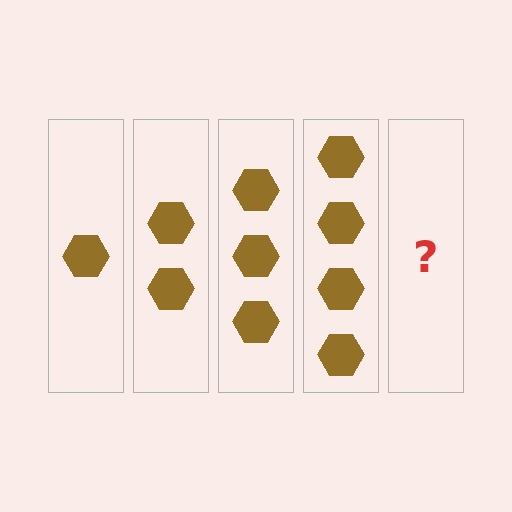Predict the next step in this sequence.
The next step is 5 hexagons.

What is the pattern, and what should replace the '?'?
The pattern is that each step adds one more hexagon. The '?' should be 5 hexagons.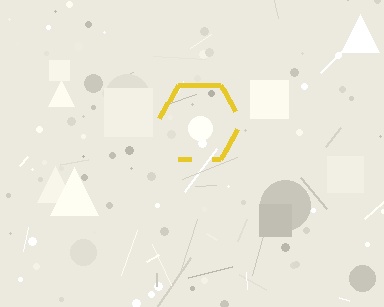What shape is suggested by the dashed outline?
The dashed outline suggests a hexagon.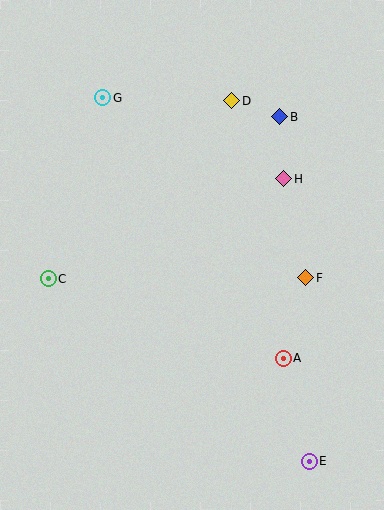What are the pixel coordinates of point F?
Point F is at (306, 278).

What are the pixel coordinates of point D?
Point D is at (232, 101).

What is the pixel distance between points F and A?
The distance between F and A is 83 pixels.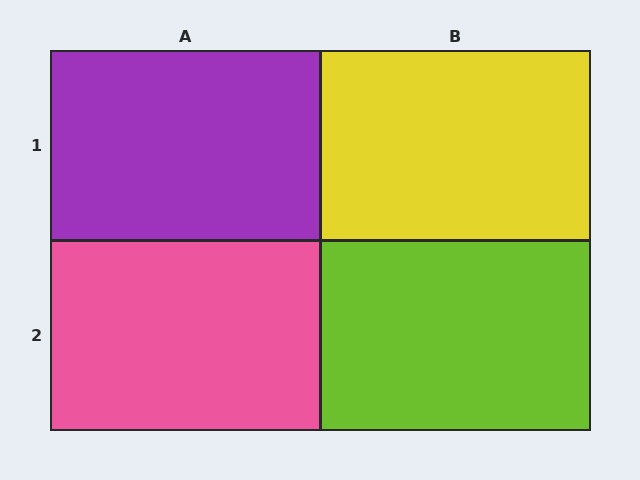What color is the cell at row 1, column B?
Yellow.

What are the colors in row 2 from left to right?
Pink, lime.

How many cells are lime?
1 cell is lime.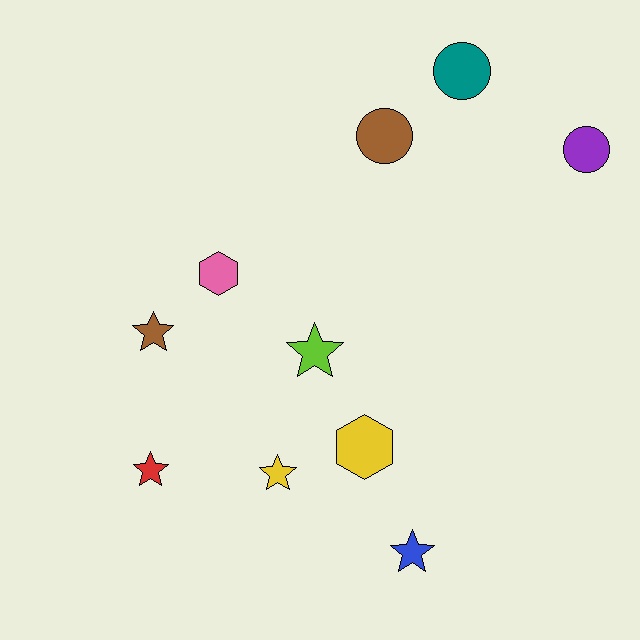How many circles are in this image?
There are 3 circles.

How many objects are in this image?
There are 10 objects.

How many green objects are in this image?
There are no green objects.